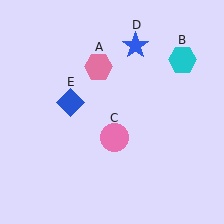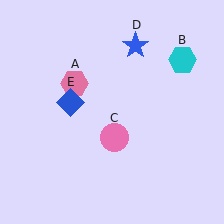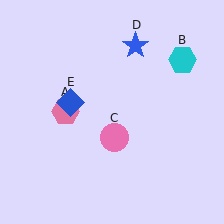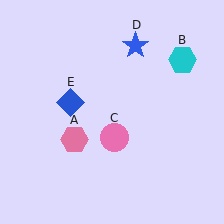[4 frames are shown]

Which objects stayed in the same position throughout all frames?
Cyan hexagon (object B) and pink circle (object C) and blue star (object D) and blue diamond (object E) remained stationary.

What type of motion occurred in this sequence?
The pink hexagon (object A) rotated counterclockwise around the center of the scene.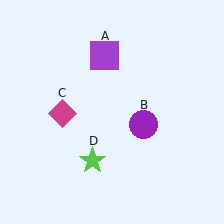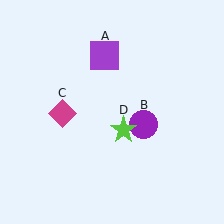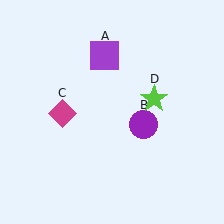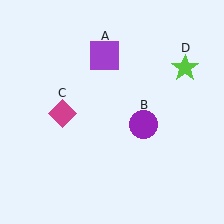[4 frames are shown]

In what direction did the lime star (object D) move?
The lime star (object D) moved up and to the right.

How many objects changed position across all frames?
1 object changed position: lime star (object D).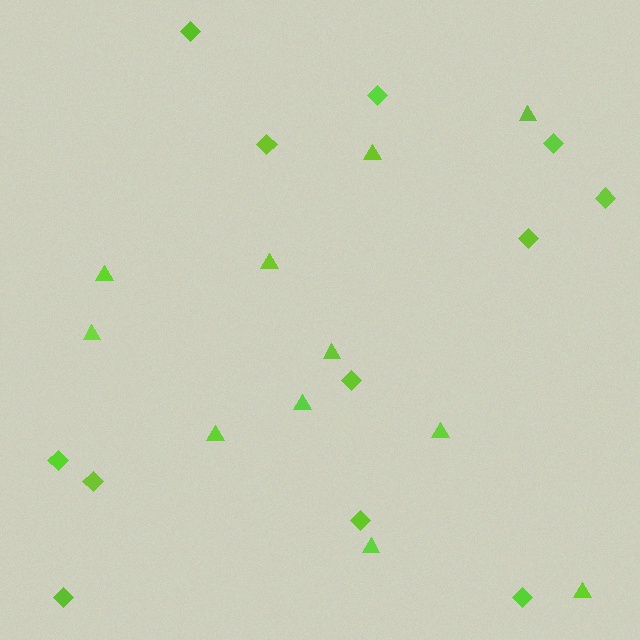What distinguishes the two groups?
There are 2 groups: one group of triangles (11) and one group of diamonds (12).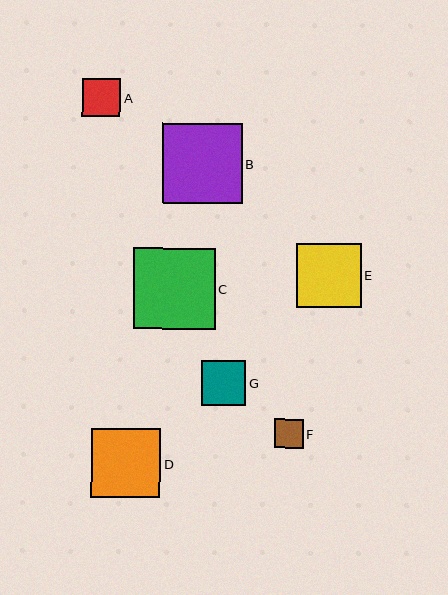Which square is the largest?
Square C is the largest with a size of approximately 81 pixels.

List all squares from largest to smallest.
From largest to smallest: C, B, D, E, G, A, F.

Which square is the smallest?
Square F is the smallest with a size of approximately 29 pixels.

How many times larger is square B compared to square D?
Square B is approximately 1.1 times the size of square D.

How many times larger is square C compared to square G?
Square C is approximately 1.8 times the size of square G.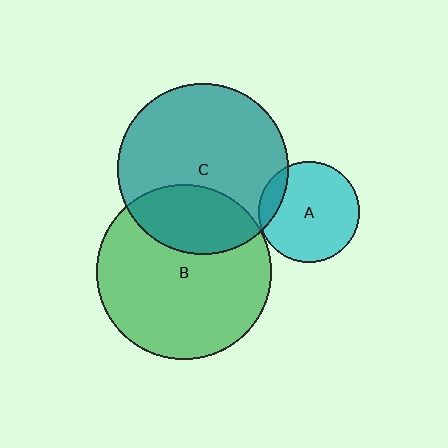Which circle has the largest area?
Circle B (green).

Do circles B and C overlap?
Yes.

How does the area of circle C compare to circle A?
Approximately 2.8 times.